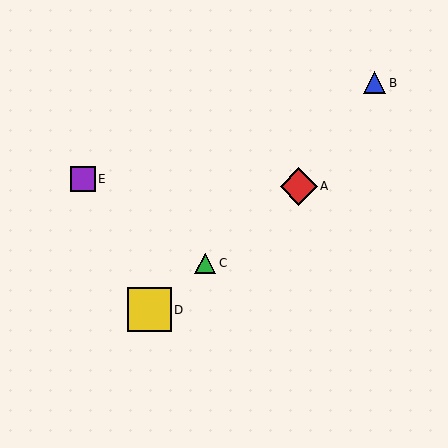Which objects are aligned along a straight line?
Objects A, C, D are aligned along a straight line.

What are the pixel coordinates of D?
Object D is at (149, 310).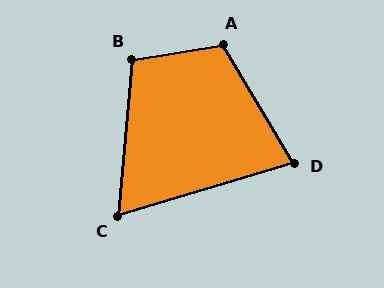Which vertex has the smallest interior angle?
C, at approximately 68 degrees.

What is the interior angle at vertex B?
Approximately 104 degrees (obtuse).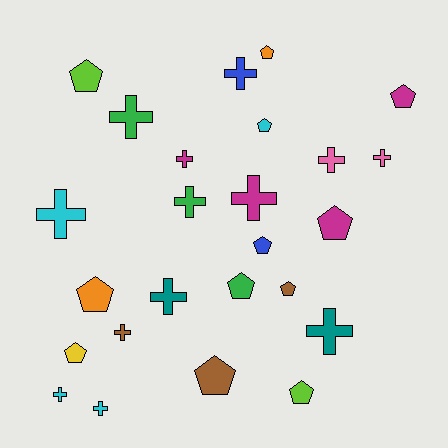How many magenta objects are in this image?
There are 4 magenta objects.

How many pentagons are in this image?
There are 12 pentagons.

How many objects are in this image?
There are 25 objects.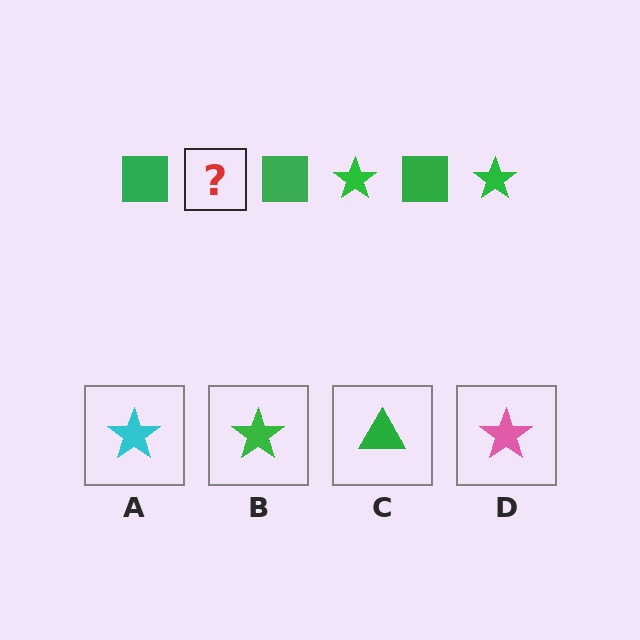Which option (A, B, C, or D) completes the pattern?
B.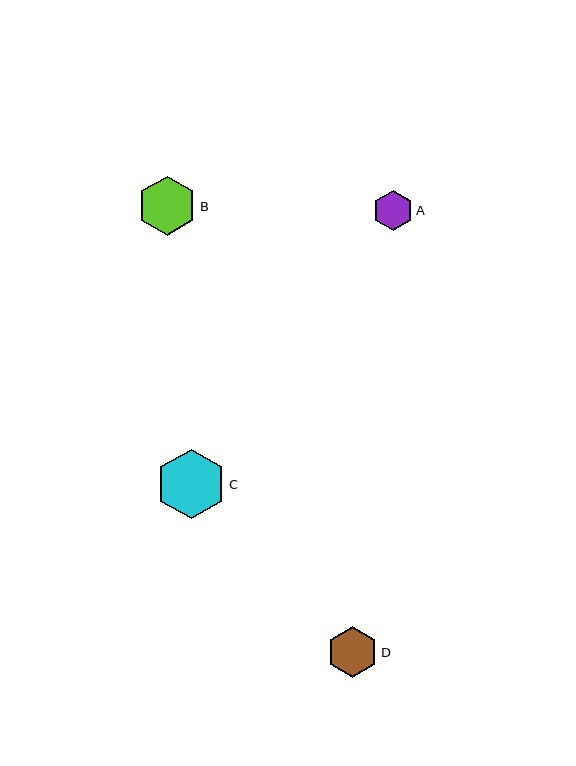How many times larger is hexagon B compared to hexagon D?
Hexagon B is approximately 1.2 times the size of hexagon D.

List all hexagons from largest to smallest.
From largest to smallest: C, B, D, A.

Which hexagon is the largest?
Hexagon C is the largest with a size of approximately 70 pixels.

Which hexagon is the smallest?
Hexagon A is the smallest with a size of approximately 40 pixels.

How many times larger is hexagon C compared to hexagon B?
Hexagon C is approximately 1.2 times the size of hexagon B.